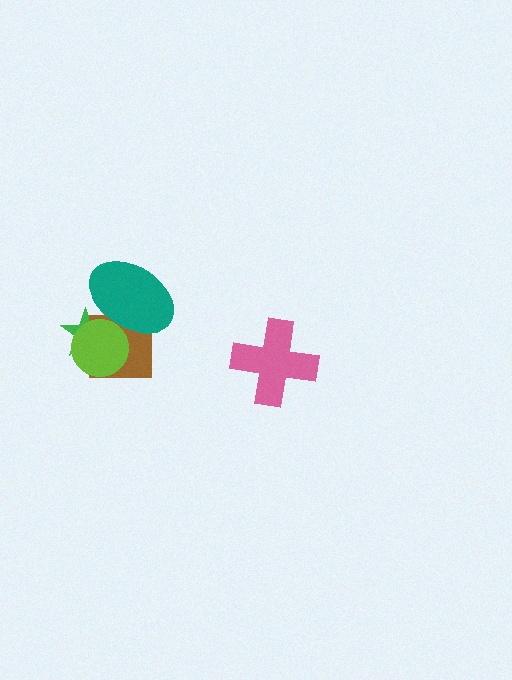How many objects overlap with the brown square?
3 objects overlap with the brown square.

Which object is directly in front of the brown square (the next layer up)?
The teal ellipse is directly in front of the brown square.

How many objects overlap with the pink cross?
0 objects overlap with the pink cross.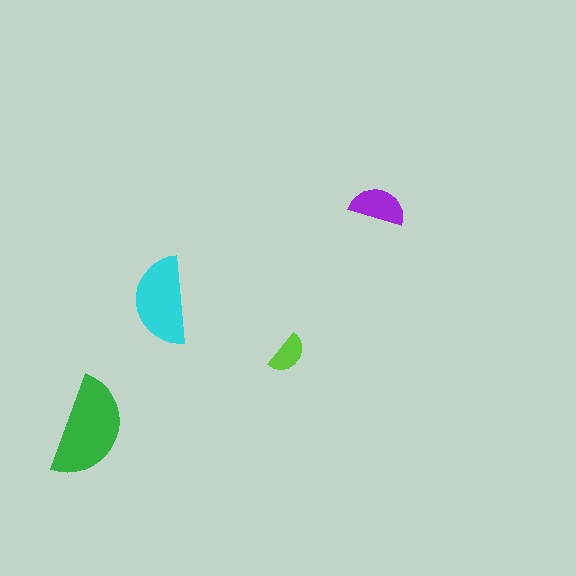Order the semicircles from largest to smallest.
the green one, the cyan one, the purple one, the lime one.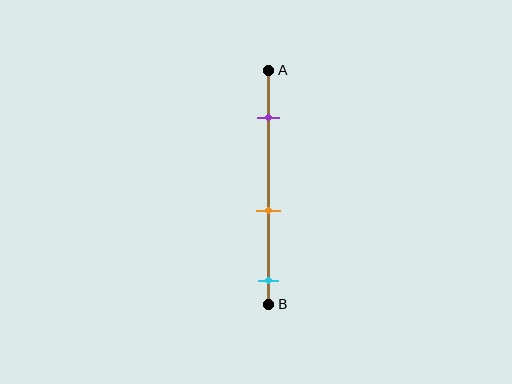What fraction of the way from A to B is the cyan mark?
The cyan mark is approximately 90% (0.9) of the way from A to B.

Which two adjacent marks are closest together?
The orange and cyan marks are the closest adjacent pair.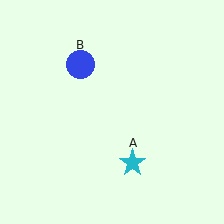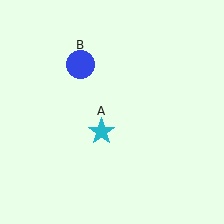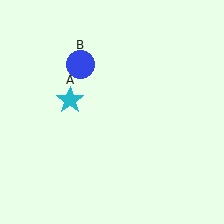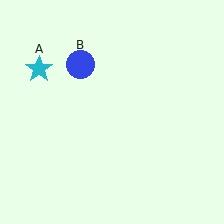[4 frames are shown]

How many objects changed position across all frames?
1 object changed position: cyan star (object A).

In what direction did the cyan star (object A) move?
The cyan star (object A) moved up and to the left.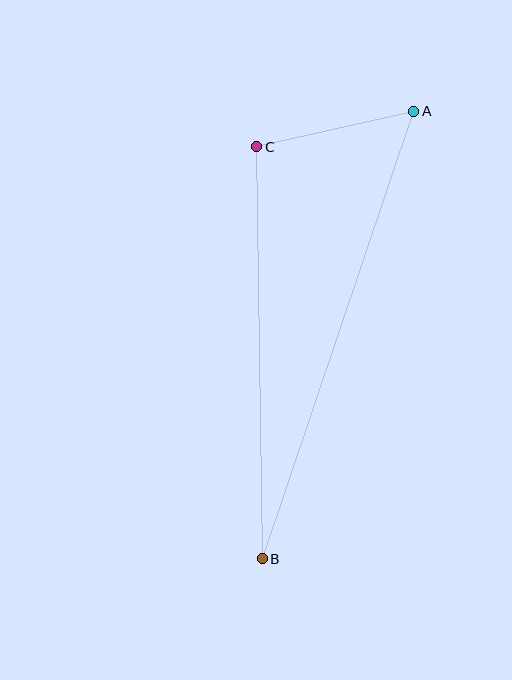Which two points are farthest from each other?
Points A and B are farthest from each other.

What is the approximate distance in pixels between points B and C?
The distance between B and C is approximately 412 pixels.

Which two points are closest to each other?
Points A and C are closest to each other.